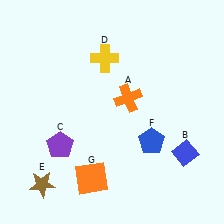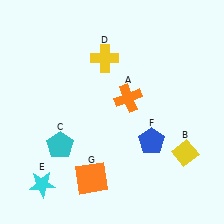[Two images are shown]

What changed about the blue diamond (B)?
In Image 1, B is blue. In Image 2, it changed to yellow.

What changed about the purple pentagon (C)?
In Image 1, C is purple. In Image 2, it changed to cyan.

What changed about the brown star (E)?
In Image 1, E is brown. In Image 2, it changed to cyan.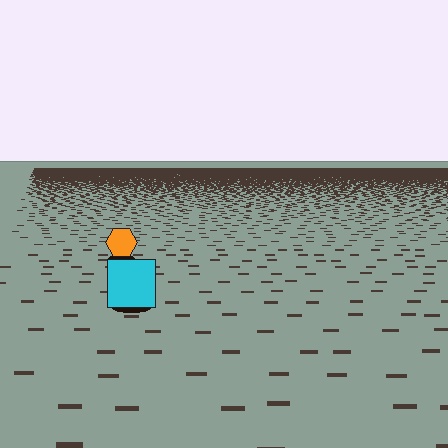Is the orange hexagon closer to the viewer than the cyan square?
No. The cyan square is closer — you can tell from the texture gradient: the ground texture is coarser near it.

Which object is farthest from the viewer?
The orange hexagon is farthest from the viewer. It appears smaller and the ground texture around it is denser.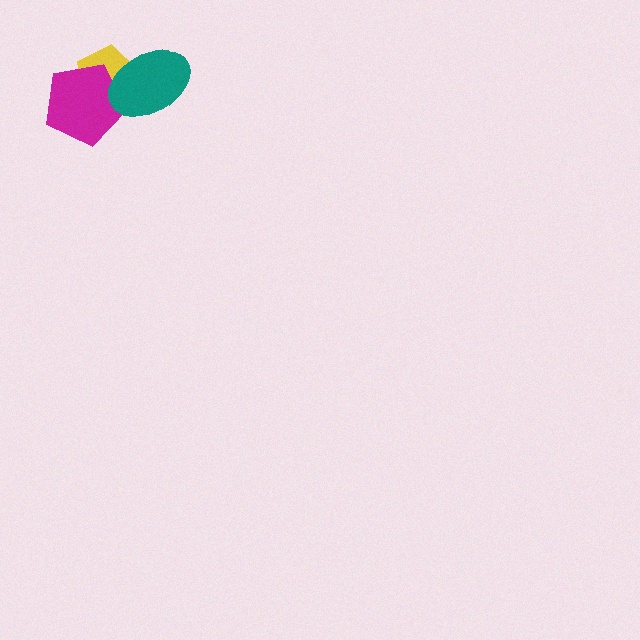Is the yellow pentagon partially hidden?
Yes, it is partially covered by another shape.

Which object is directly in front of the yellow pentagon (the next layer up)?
The magenta pentagon is directly in front of the yellow pentagon.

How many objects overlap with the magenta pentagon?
2 objects overlap with the magenta pentagon.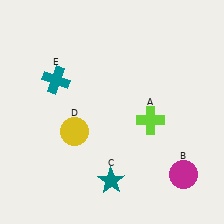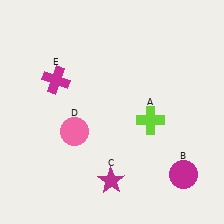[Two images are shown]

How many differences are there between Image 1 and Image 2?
There are 3 differences between the two images.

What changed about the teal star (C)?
In Image 1, C is teal. In Image 2, it changed to magenta.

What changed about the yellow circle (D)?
In Image 1, D is yellow. In Image 2, it changed to pink.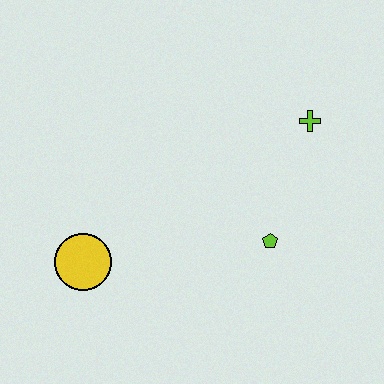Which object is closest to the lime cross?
The lime pentagon is closest to the lime cross.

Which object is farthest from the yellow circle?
The lime cross is farthest from the yellow circle.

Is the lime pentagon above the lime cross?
No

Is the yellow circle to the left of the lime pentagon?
Yes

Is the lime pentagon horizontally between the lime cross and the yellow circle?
Yes